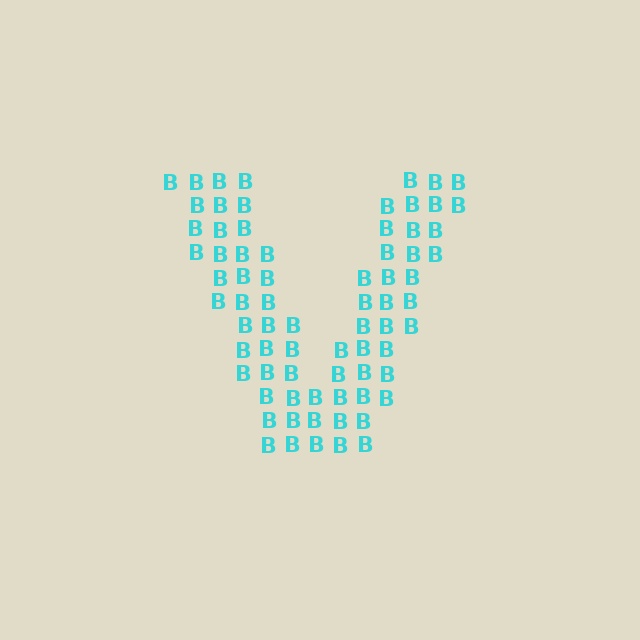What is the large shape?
The large shape is the letter V.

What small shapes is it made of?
It is made of small letter B's.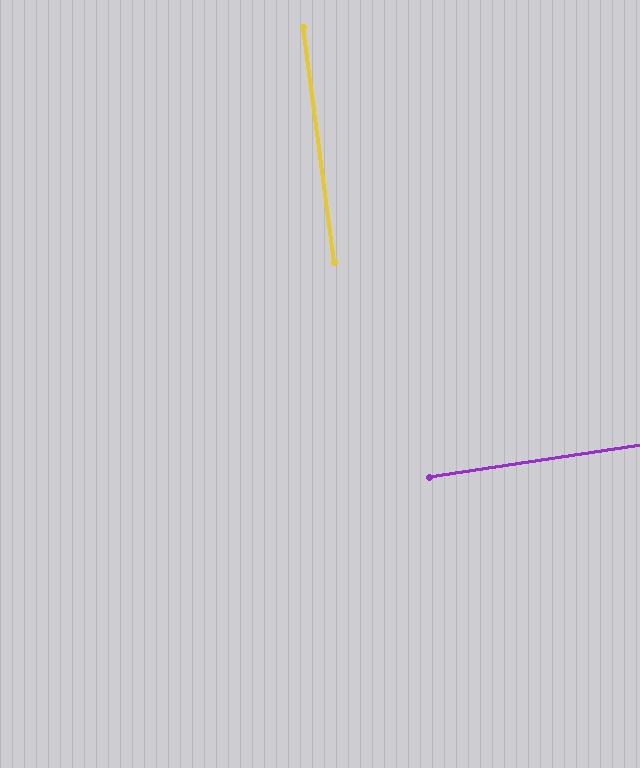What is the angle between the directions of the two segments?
Approximately 89 degrees.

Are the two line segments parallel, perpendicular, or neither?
Perpendicular — they meet at approximately 89°.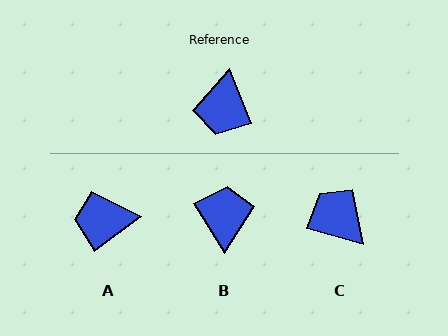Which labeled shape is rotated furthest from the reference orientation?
B, about 171 degrees away.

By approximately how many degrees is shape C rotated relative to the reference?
Approximately 127 degrees clockwise.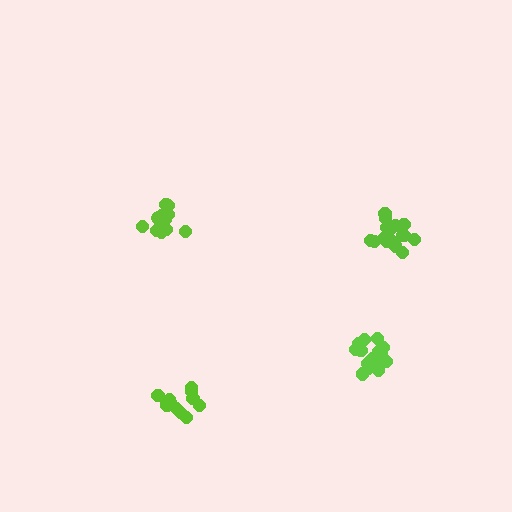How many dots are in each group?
Group 1: 13 dots, Group 2: 13 dots, Group 3: 16 dots, Group 4: 17 dots (59 total).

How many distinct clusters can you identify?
There are 4 distinct clusters.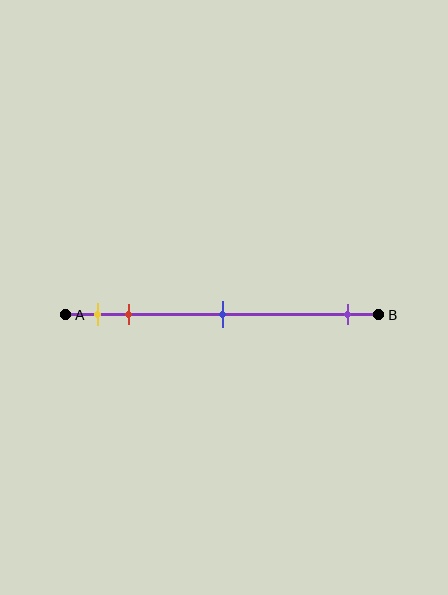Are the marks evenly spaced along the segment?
No, the marks are not evenly spaced.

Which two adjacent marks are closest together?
The yellow and red marks are the closest adjacent pair.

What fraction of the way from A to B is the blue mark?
The blue mark is approximately 50% (0.5) of the way from A to B.